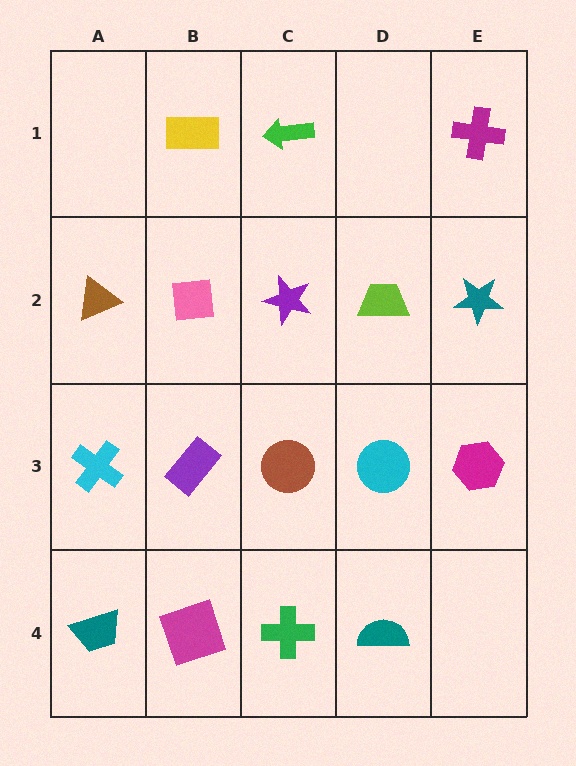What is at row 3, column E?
A magenta hexagon.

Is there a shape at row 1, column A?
No, that cell is empty.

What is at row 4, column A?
A teal trapezoid.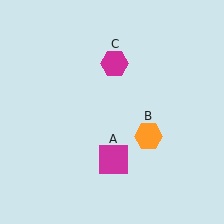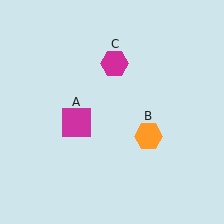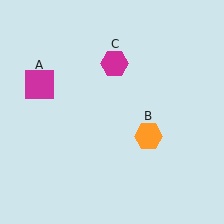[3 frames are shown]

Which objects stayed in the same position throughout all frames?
Orange hexagon (object B) and magenta hexagon (object C) remained stationary.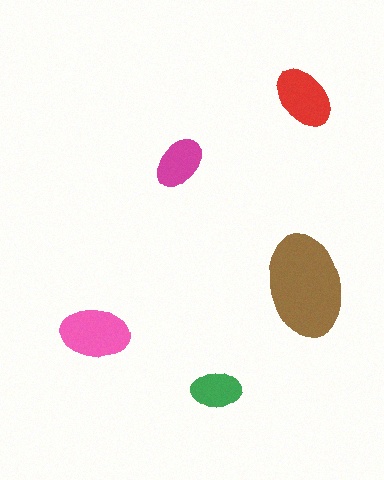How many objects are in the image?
There are 5 objects in the image.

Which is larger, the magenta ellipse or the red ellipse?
The red one.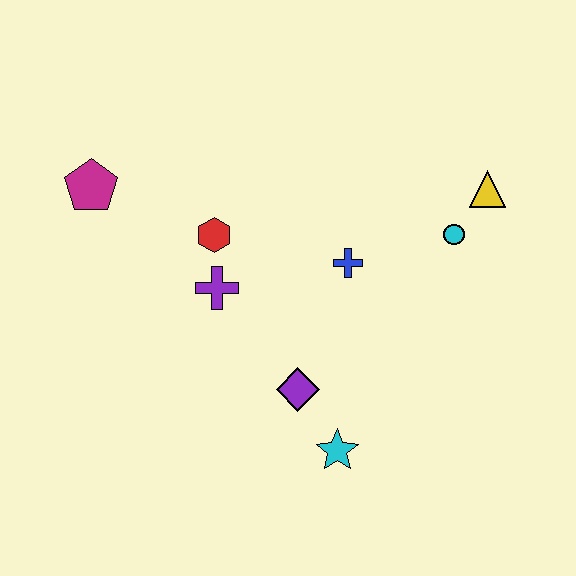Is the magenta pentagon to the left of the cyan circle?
Yes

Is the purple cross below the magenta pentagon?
Yes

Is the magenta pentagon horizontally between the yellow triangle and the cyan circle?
No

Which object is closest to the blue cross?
The cyan circle is closest to the blue cross.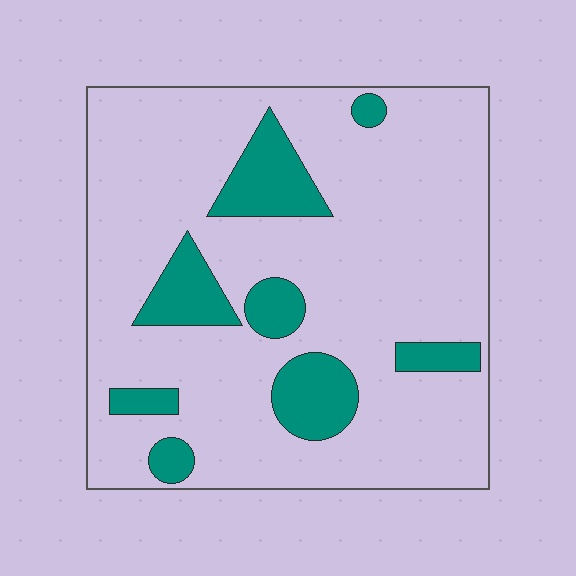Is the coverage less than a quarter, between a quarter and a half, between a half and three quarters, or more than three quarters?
Less than a quarter.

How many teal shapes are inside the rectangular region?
8.